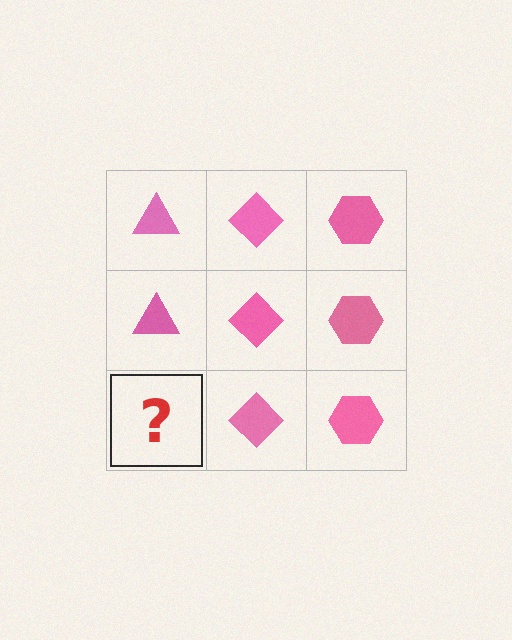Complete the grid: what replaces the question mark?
The question mark should be replaced with a pink triangle.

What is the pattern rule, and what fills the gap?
The rule is that each column has a consistent shape. The gap should be filled with a pink triangle.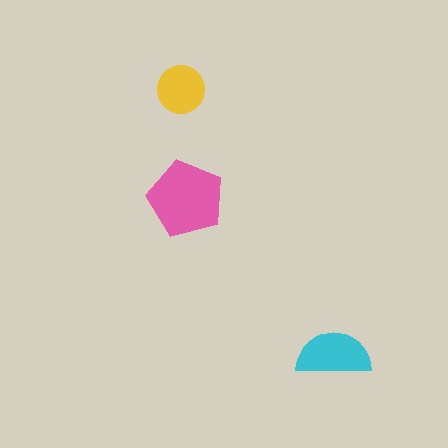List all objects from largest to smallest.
The pink pentagon, the cyan semicircle, the yellow circle.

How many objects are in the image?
There are 3 objects in the image.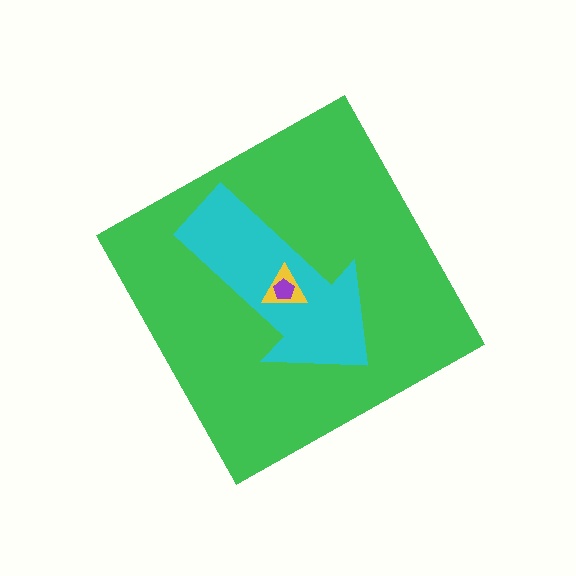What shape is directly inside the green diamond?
The cyan arrow.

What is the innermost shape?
The purple pentagon.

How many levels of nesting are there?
4.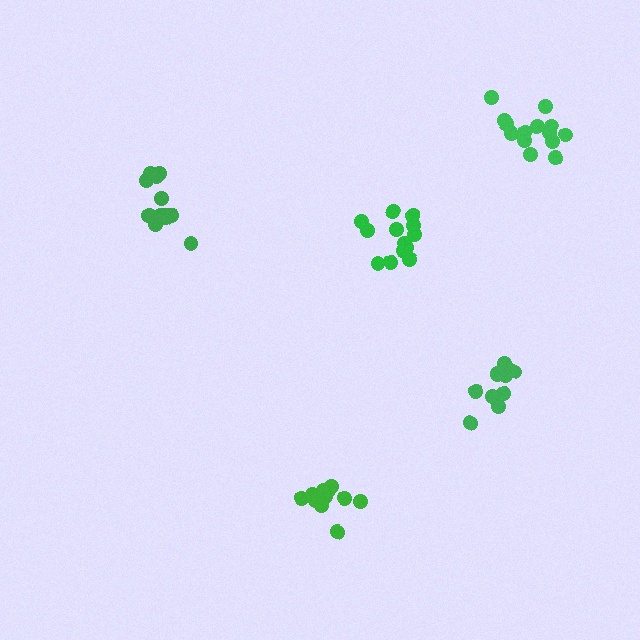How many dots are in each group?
Group 1: 12 dots, Group 2: 13 dots, Group 3: 14 dots, Group 4: 11 dots, Group 5: 11 dots (61 total).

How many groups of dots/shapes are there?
There are 5 groups.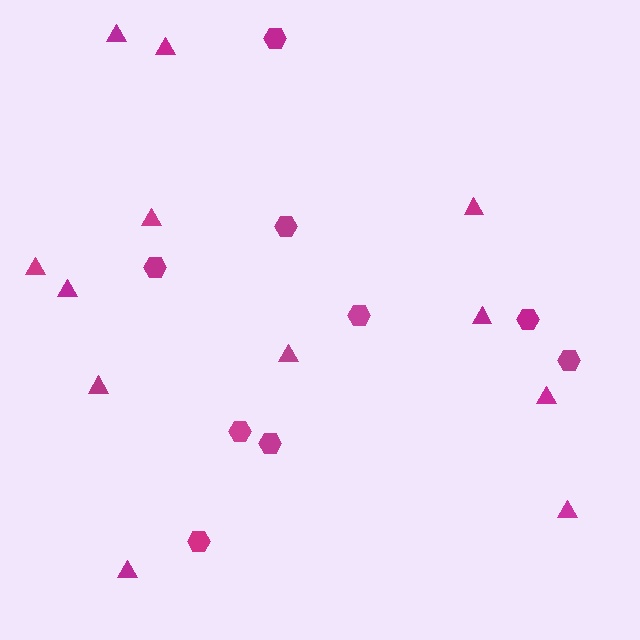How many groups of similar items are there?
There are 2 groups: one group of hexagons (9) and one group of triangles (12).